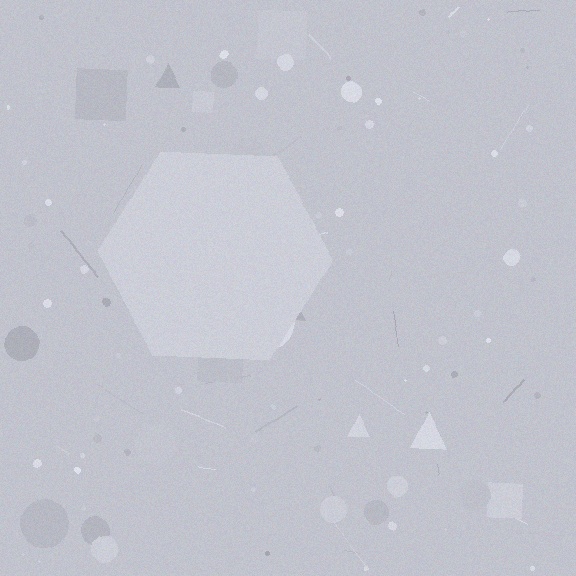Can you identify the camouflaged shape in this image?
The camouflaged shape is a hexagon.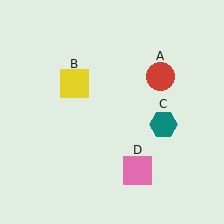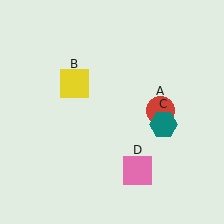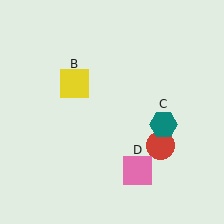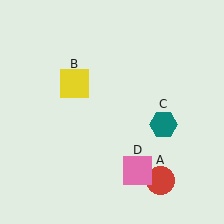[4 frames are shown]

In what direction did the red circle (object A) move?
The red circle (object A) moved down.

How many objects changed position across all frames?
1 object changed position: red circle (object A).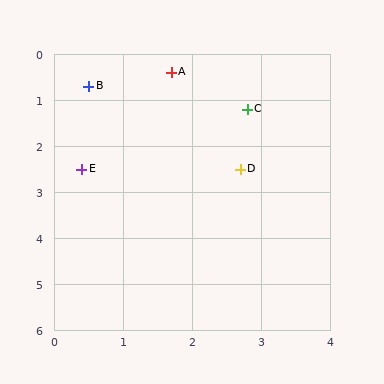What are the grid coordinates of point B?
Point B is at approximately (0.5, 0.7).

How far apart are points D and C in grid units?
Points D and C are about 1.3 grid units apart.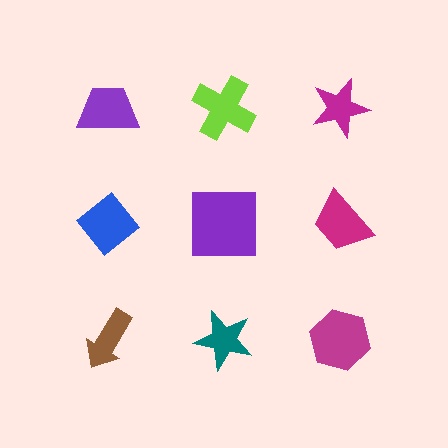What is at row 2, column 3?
A magenta trapezoid.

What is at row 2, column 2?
A purple square.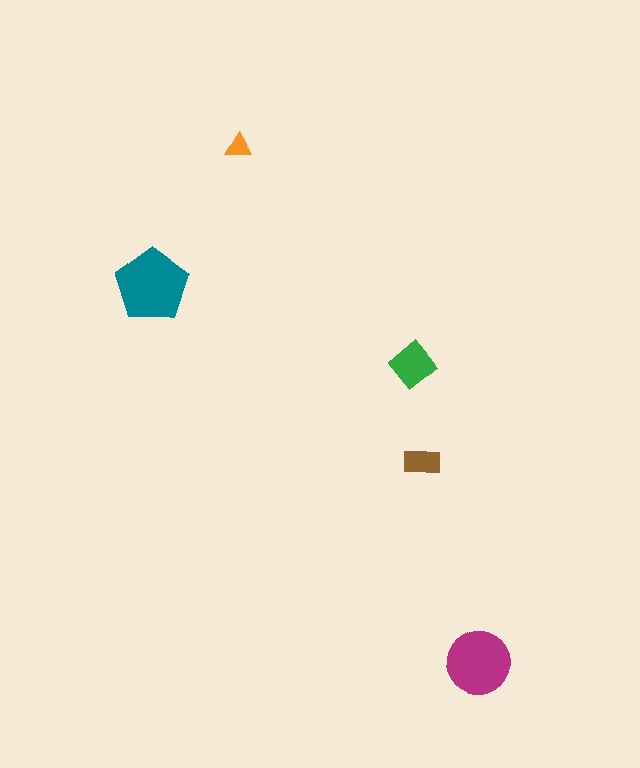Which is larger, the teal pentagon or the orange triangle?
The teal pentagon.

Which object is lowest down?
The magenta circle is bottommost.